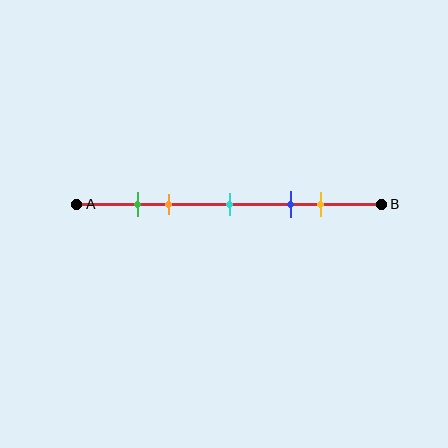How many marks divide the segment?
There are 5 marks dividing the segment.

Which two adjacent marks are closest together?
The green and orange marks are the closest adjacent pair.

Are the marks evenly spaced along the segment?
No, the marks are not evenly spaced.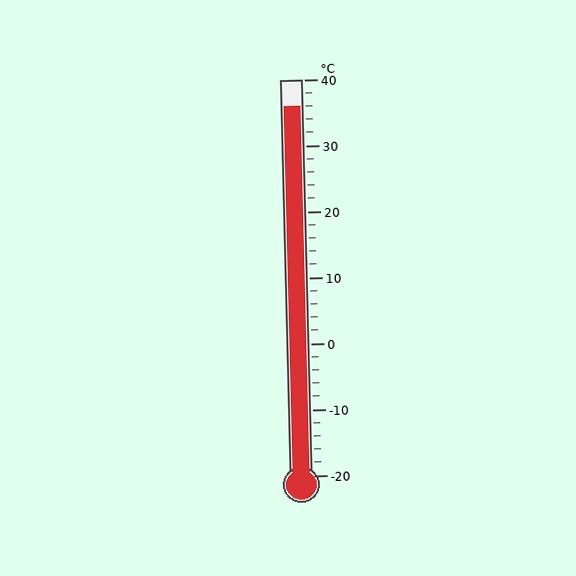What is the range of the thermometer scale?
The thermometer scale ranges from -20°C to 40°C.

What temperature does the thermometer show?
The thermometer shows approximately 36°C.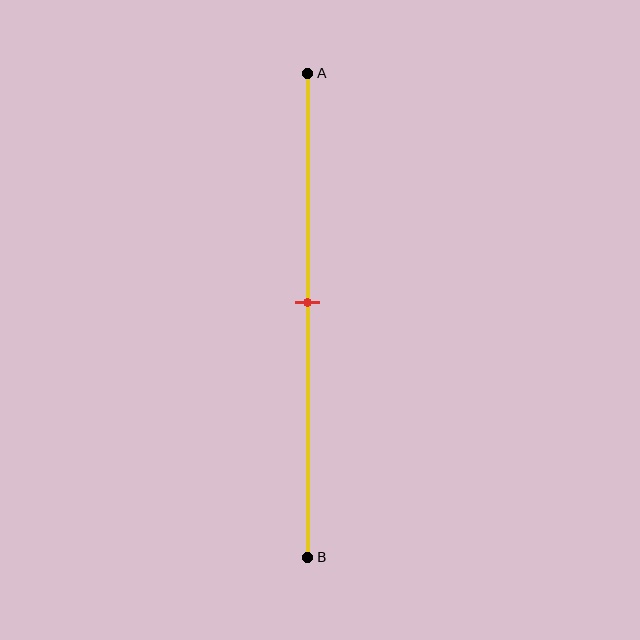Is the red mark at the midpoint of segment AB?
Yes, the mark is approximately at the midpoint.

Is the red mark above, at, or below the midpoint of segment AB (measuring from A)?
The red mark is approximately at the midpoint of segment AB.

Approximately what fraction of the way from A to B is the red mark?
The red mark is approximately 45% of the way from A to B.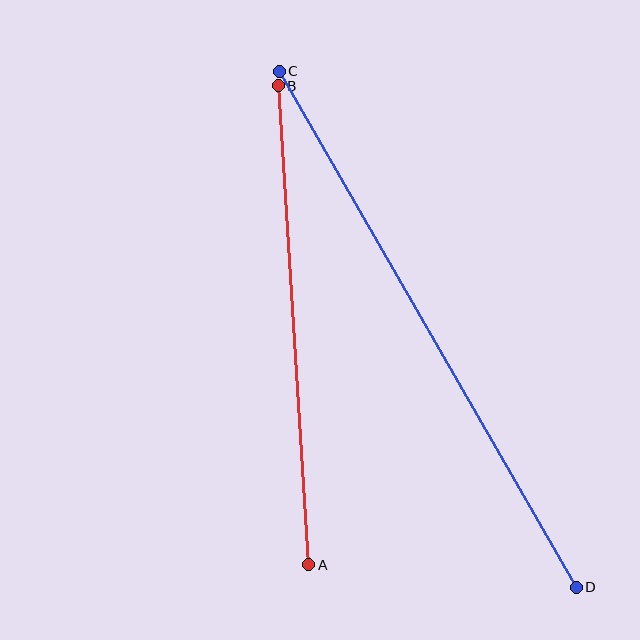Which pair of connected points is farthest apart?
Points C and D are farthest apart.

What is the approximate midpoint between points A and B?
The midpoint is at approximately (294, 325) pixels.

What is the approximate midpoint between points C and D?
The midpoint is at approximately (428, 329) pixels.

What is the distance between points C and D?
The distance is approximately 595 pixels.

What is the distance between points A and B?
The distance is approximately 480 pixels.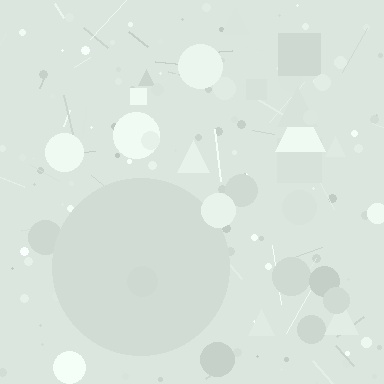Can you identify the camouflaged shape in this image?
The camouflaged shape is a circle.